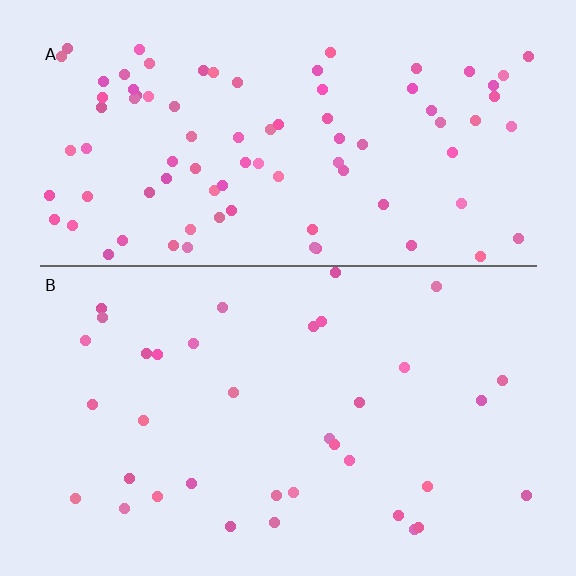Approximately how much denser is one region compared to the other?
Approximately 2.4× — region A over region B.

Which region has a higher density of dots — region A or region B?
A (the top).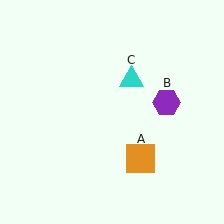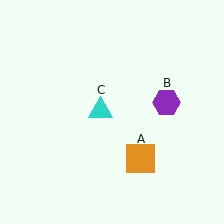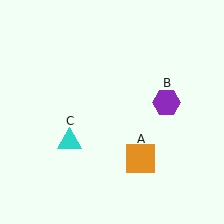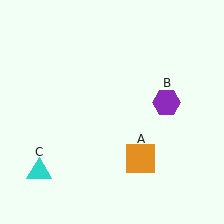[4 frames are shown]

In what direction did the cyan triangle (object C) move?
The cyan triangle (object C) moved down and to the left.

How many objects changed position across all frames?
1 object changed position: cyan triangle (object C).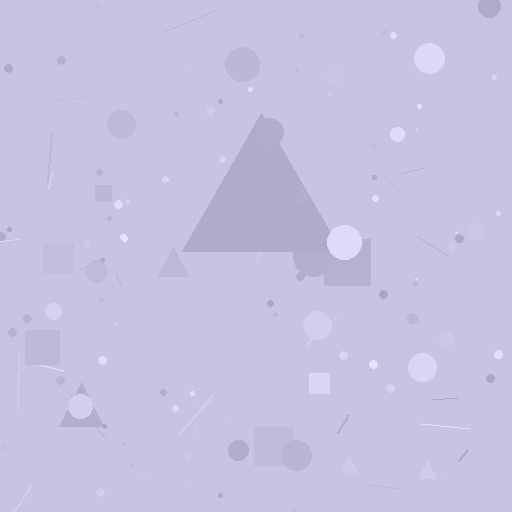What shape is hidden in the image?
A triangle is hidden in the image.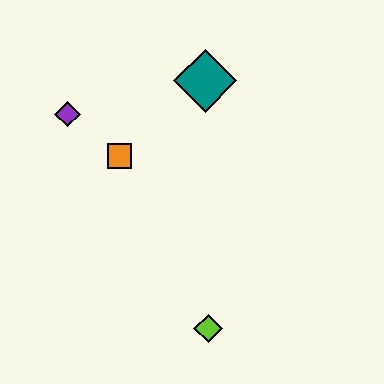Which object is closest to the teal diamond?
The orange square is closest to the teal diamond.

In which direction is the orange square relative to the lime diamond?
The orange square is above the lime diamond.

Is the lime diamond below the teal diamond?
Yes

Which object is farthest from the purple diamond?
The lime diamond is farthest from the purple diamond.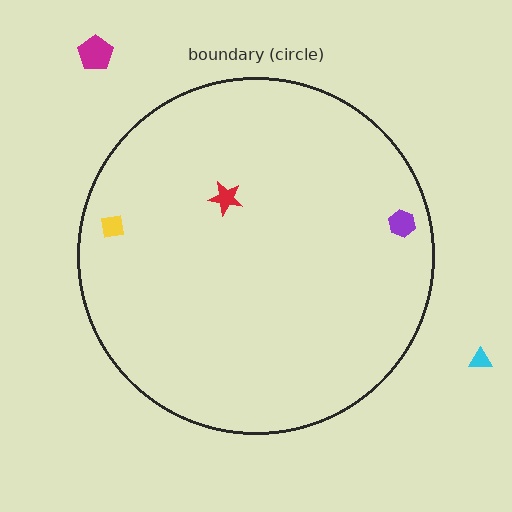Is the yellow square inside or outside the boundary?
Inside.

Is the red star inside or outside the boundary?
Inside.